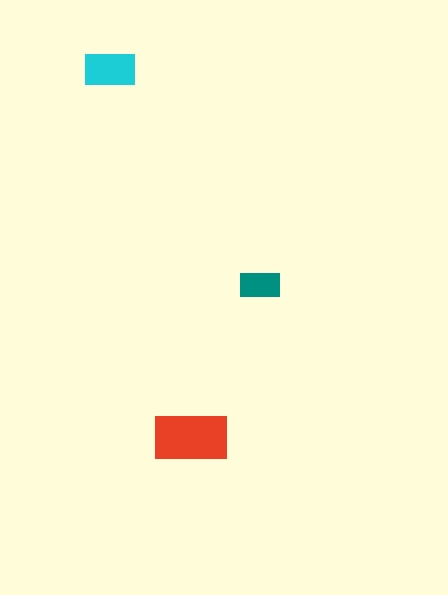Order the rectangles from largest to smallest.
the red one, the cyan one, the teal one.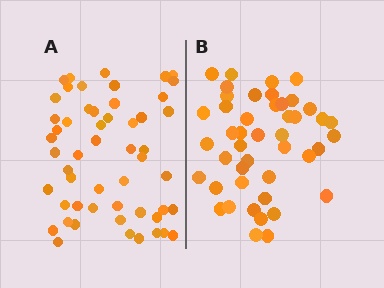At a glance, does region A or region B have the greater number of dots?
Region A (the left region) has more dots.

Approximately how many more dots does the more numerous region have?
Region A has roughly 8 or so more dots than region B.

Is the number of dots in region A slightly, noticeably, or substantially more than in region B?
Region A has only slightly more — the two regions are fairly close. The ratio is roughly 1.2 to 1.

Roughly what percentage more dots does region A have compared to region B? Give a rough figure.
About 20% more.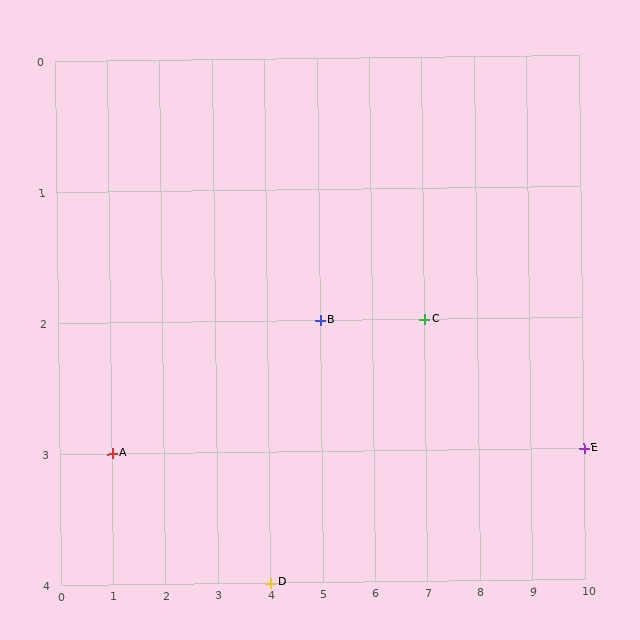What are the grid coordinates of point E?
Point E is at grid coordinates (10, 3).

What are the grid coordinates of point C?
Point C is at grid coordinates (7, 2).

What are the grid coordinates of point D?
Point D is at grid coordinates (4, 4).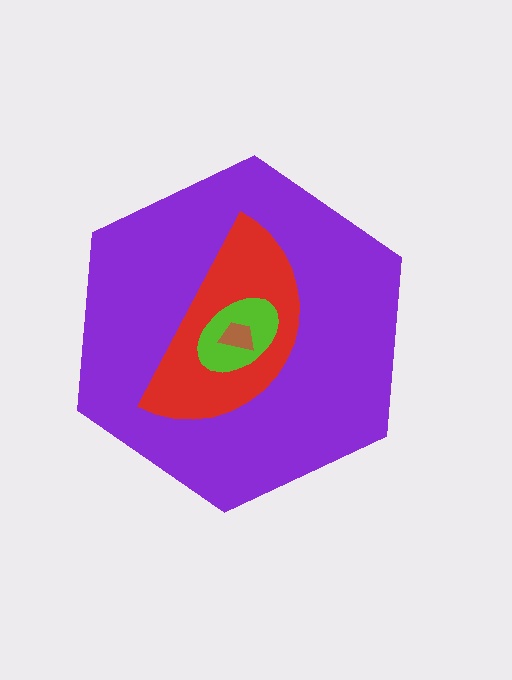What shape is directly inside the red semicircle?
The lime ellipse.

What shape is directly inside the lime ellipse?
The brown trapezoid.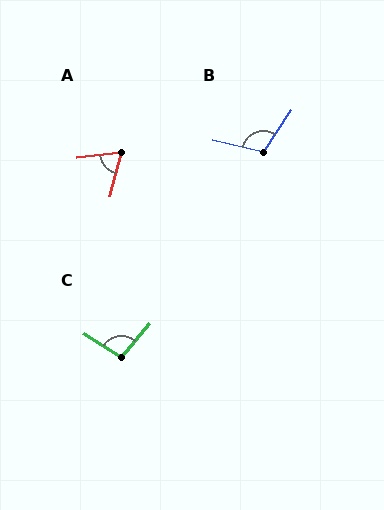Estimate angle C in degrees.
Approximately 97 degrees.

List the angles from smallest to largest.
A (69°), C (97°), B (111°).